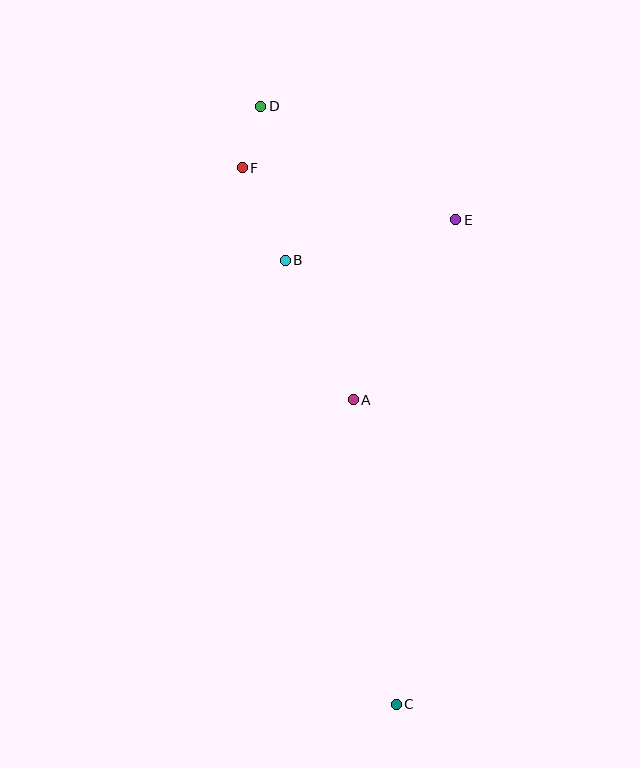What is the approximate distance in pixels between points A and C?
The distance between A and C is approximately 308 pixels.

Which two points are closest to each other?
Points D and F are closest to each other.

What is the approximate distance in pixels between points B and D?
The distance between B and D is approximately 156 pixels.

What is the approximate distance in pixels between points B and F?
The distance between B and F is approximately 102 pixels.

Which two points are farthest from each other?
Points C and D are farthest from each other.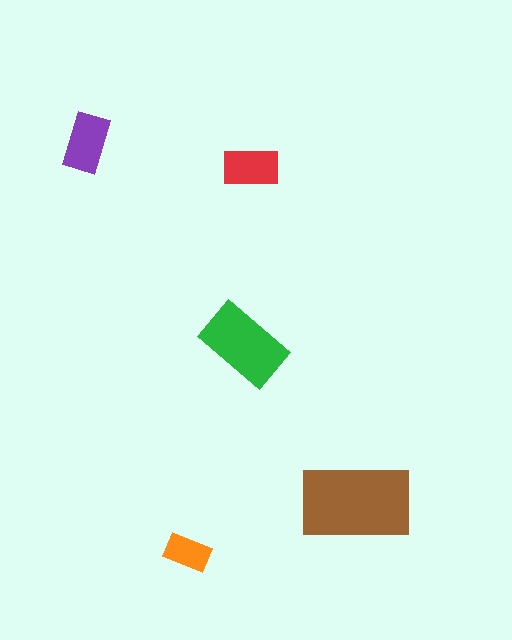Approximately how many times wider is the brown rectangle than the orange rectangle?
About 2.5 times wider.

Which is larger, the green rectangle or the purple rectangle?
The green one.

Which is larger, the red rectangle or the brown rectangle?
The brown one.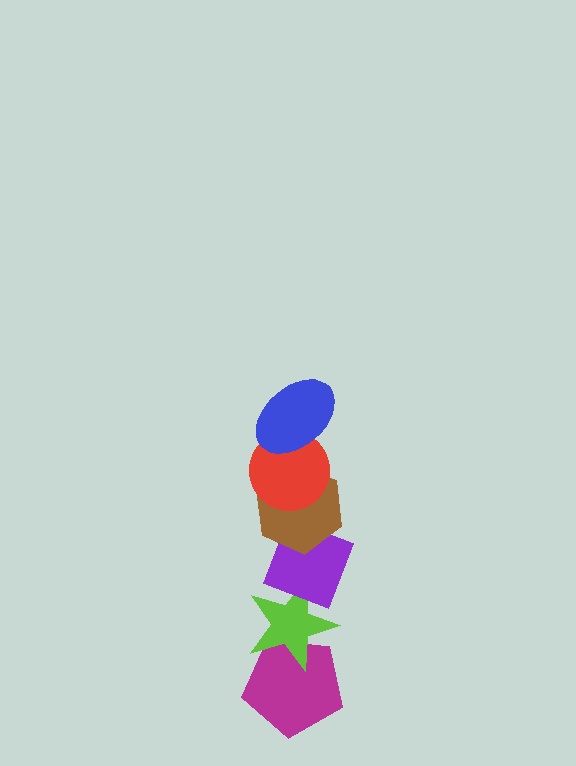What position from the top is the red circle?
The red circle is 2nd from the top.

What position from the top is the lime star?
The lime star is 5th from the top.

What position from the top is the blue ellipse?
The blue ellipse is 1st from the top.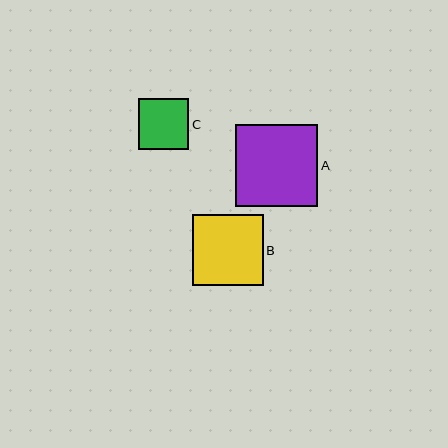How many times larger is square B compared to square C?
Square B is approximately 1.4 times the size of square C.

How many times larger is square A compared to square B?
Square A is approximately 1.2 times the size of square B.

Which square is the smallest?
Square C is the smallest with a size of approximately 50 pixels.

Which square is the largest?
Square A is the largest with a size of approximately 82 pixels.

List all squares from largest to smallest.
From largest to smallest: A, B, C.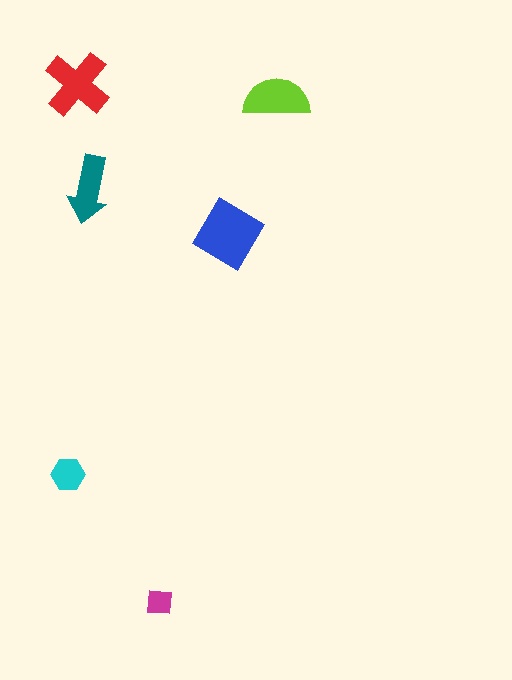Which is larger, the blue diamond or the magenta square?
The blue diamond.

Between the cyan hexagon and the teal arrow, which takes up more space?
The teal arrow.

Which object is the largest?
The blue diamond.